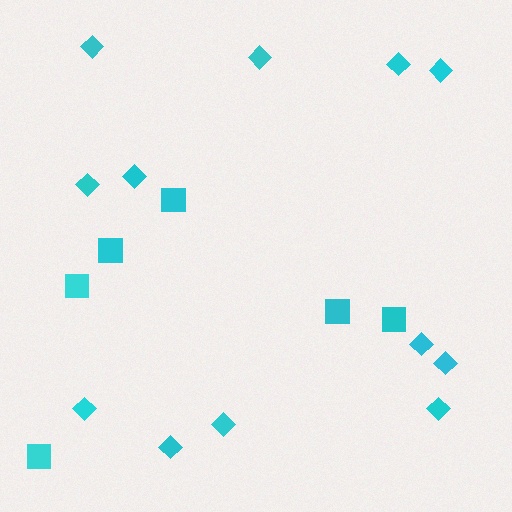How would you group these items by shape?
There are 2 groups: one group of squares (6) and one group of diamonds (12).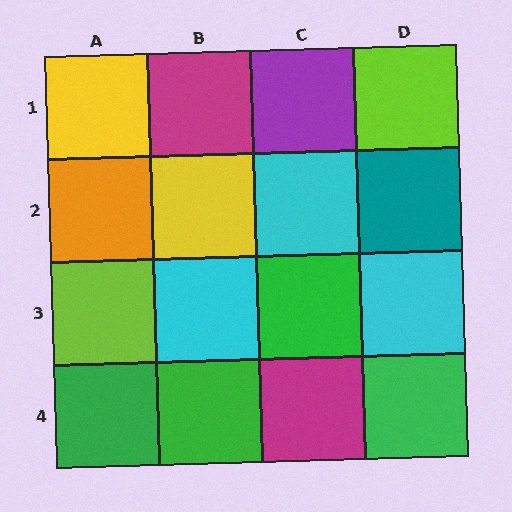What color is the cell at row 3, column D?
Cyan.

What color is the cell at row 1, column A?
Yellow.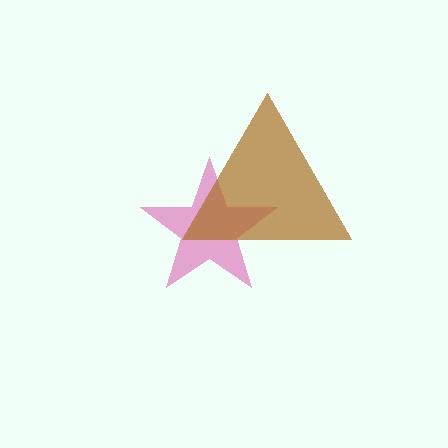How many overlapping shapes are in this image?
There are 2 overlapping shapes in the image.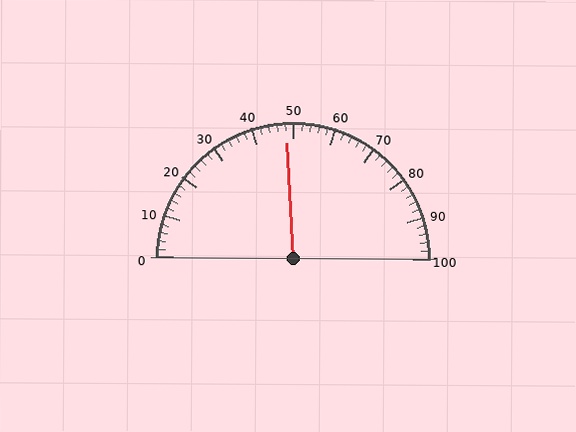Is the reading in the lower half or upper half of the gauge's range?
The reading is in the lower half of the range (0 to 100).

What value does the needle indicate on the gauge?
The needle indicates approximately 48.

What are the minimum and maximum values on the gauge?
The gauge ranges from 0 to 100.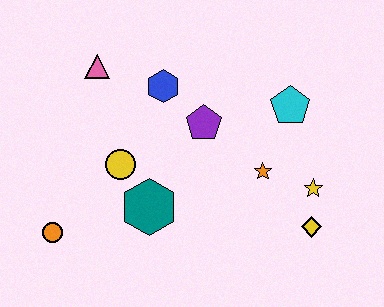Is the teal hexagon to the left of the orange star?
Yes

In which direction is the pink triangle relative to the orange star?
The pink triangle is to the left of the orange star.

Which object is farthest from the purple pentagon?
The orange circle is farthest from the purple pentagon.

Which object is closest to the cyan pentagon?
The orange star is closest to the cyan pentagon.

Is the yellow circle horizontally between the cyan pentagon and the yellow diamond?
No